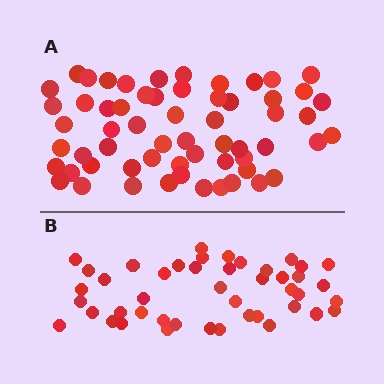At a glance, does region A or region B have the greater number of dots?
Region A (the top region) has more dots.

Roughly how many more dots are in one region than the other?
Region A has approximately 15 more dots than region B.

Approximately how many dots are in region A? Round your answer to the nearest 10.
About 60 dots.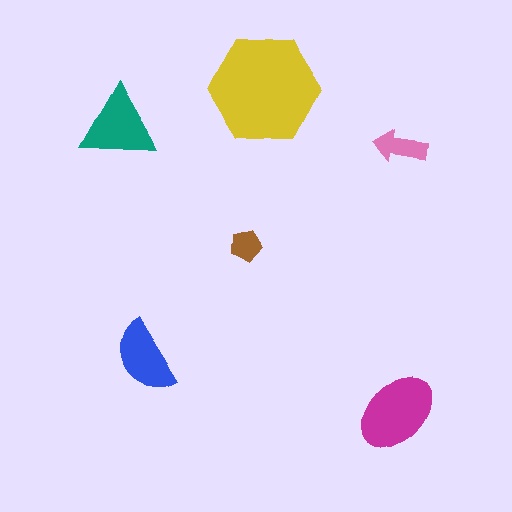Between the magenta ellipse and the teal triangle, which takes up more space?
The magenta ellipse.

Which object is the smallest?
The brown pentagon.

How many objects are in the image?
There are 6 objects in the image.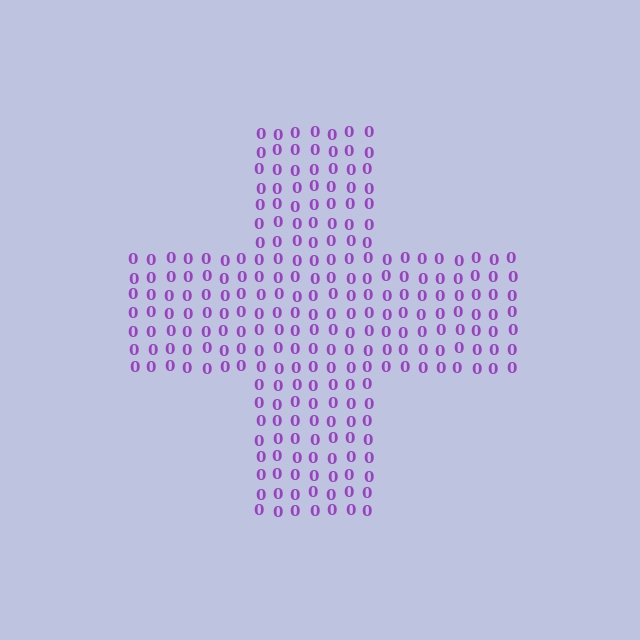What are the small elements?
The small elements are digit 0's.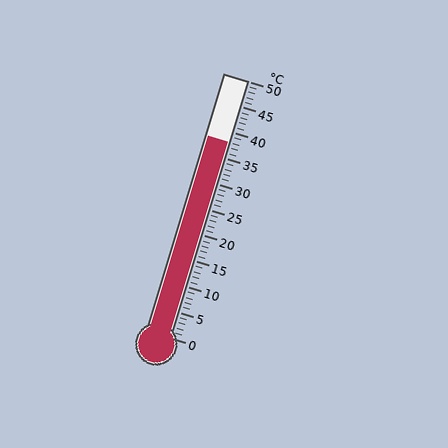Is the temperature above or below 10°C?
The temperature is above 10°C.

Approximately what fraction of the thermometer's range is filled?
The thermometer is filled to approximately 75% of its range.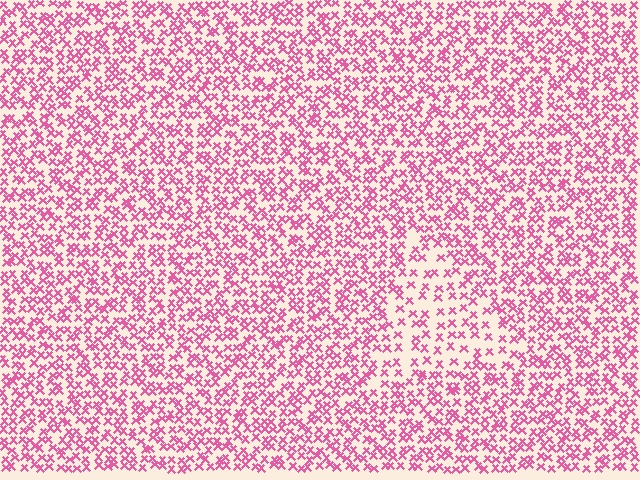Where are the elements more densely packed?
The elements are more densely packed outside the triangle boundary.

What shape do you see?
I see a triangle.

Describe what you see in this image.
The image contains small pink elements arranged at two different densities. A triangle-shaped region is visible where the elements are less densely packed than the surrounding area.